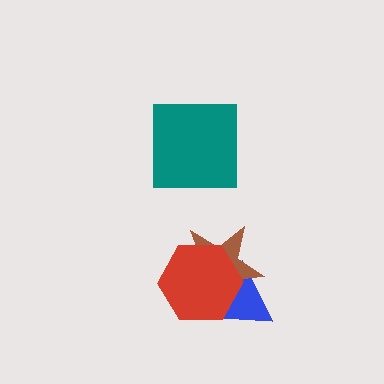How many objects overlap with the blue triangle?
2 objects overlap with the blue triangle.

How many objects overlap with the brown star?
2 objects overlap with the brown star.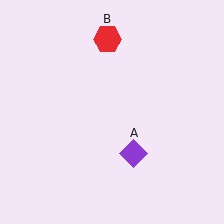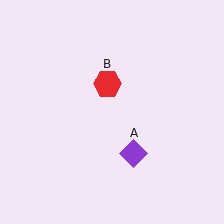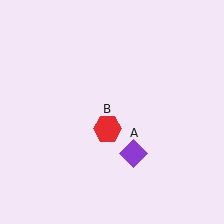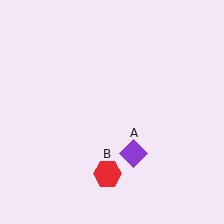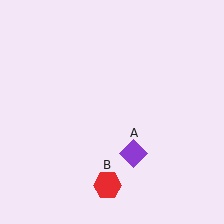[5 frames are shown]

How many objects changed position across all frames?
1 object changed position: red hexagon (object B).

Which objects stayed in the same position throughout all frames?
Purple diamond (object A) remained stationary.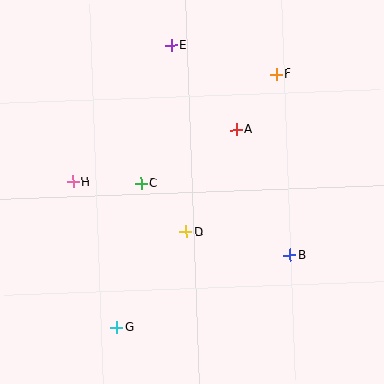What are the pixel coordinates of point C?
Point C is at (141, 183).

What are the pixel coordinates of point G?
Point G is at (117, 328).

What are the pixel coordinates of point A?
Point A is at (236, 130).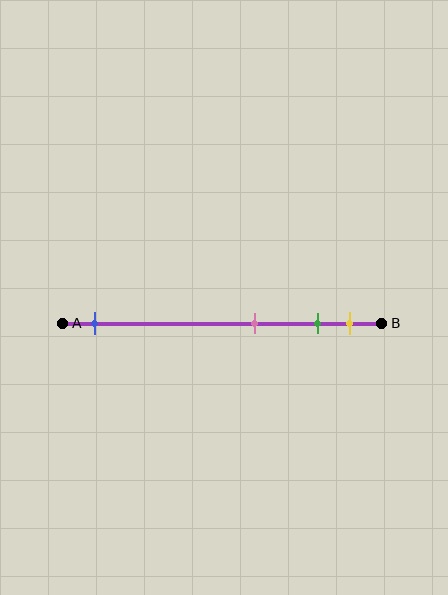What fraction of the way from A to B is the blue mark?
The blue mark is approximately 10% (0.1) of the way from A to B.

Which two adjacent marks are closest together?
The green and yellow marks are the closest adjacent pair.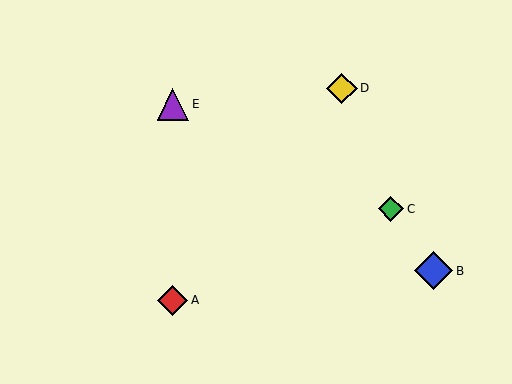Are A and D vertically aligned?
No, A is at x≈173 and D is at x≈342.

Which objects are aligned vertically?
Objects A, E are aligned vertically.